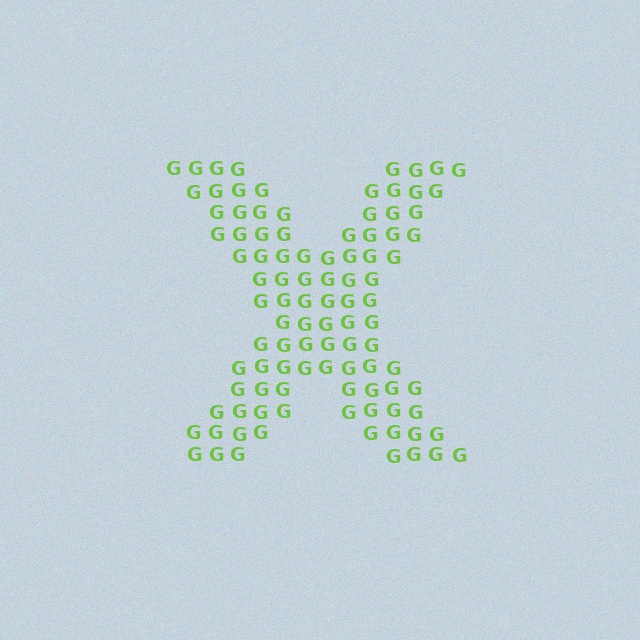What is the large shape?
The large shape is the letter X.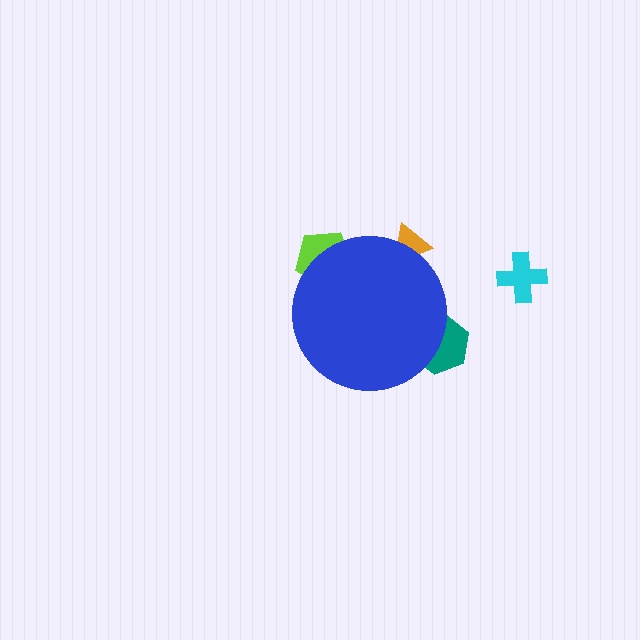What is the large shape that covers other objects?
A blue circle.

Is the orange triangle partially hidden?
Yes, the orange triangle is partially hidden behind the blue circle.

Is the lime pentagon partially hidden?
Yes, the lime pentagon is partially hidden behind the blue circle.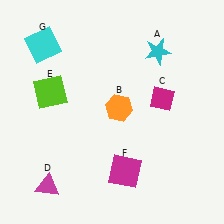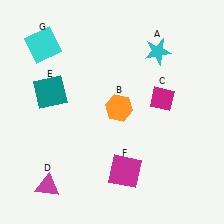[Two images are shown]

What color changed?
The square (E) changed from lime in Image 1 to teal in Image 2.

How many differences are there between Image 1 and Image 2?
There is 1 difference between the two images.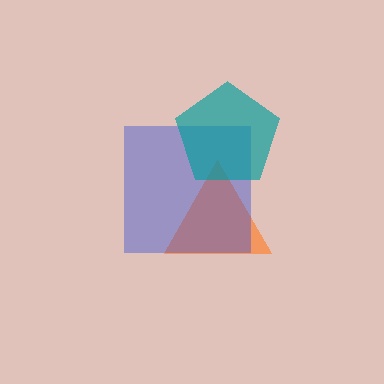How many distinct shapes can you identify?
There are 3 distinct shapes: an orange triangle, a blue square, a teal pentagon.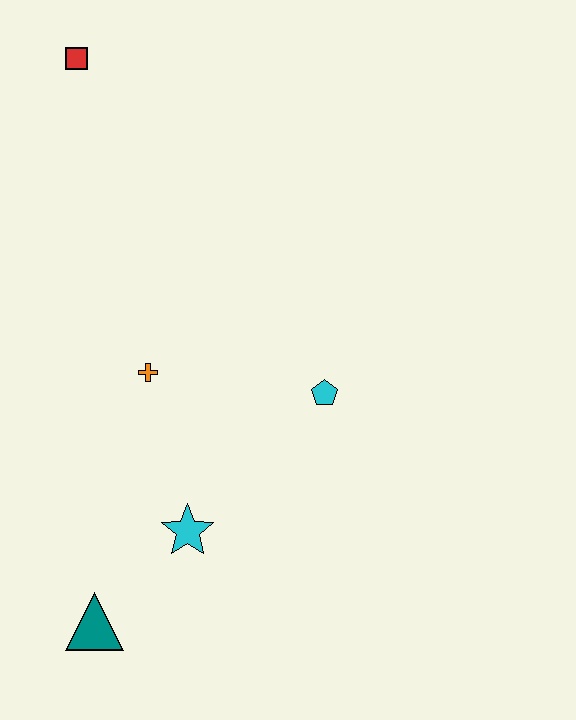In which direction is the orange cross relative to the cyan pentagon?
The orange cross is to the left of the cyan pentagon.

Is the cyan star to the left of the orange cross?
No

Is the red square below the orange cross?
No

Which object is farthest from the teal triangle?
The red square is farthest from the teal triangle.